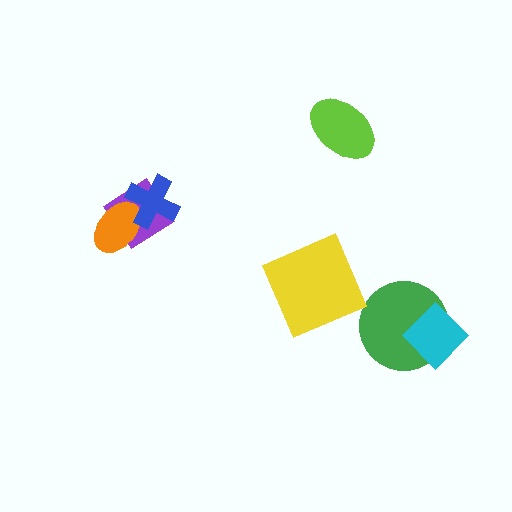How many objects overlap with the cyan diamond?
1 object overlaps with the cyan diamond.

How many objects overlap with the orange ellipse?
2 objects overlap with the orange ellipse.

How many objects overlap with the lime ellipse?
0 objects overlap with the lime ellipse.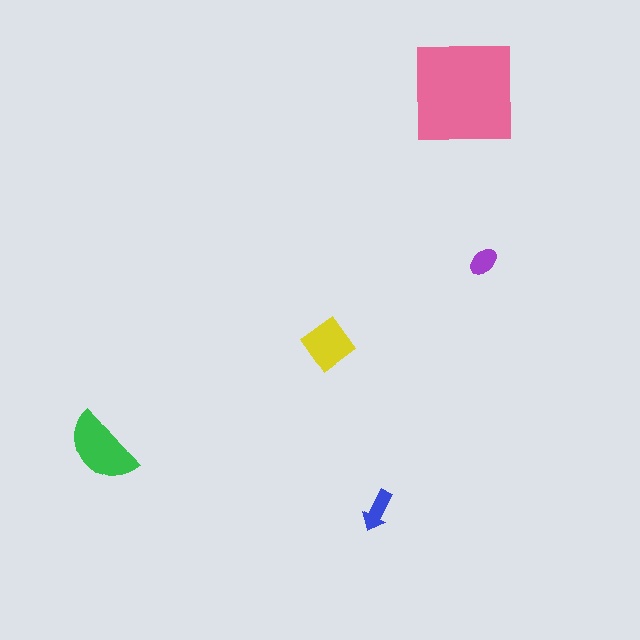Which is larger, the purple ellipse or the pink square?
The pink square.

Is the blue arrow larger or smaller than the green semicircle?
Smaller.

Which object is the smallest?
The purple ellipse.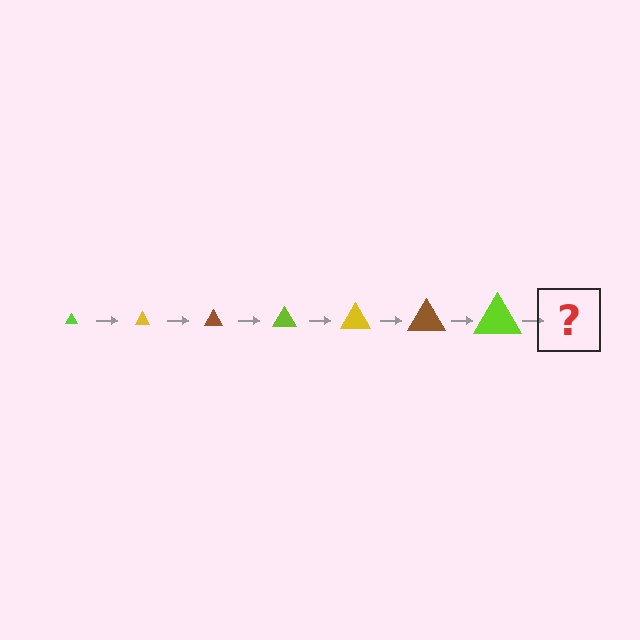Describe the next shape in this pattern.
It should be a yellow triangle, larger than the previous one.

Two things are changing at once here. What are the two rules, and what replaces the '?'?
The two rules are that the triangle grows larger each step and the color cycles through lime, yellow, and brown. The '?' should be a yellow triangle, larger than the previous one.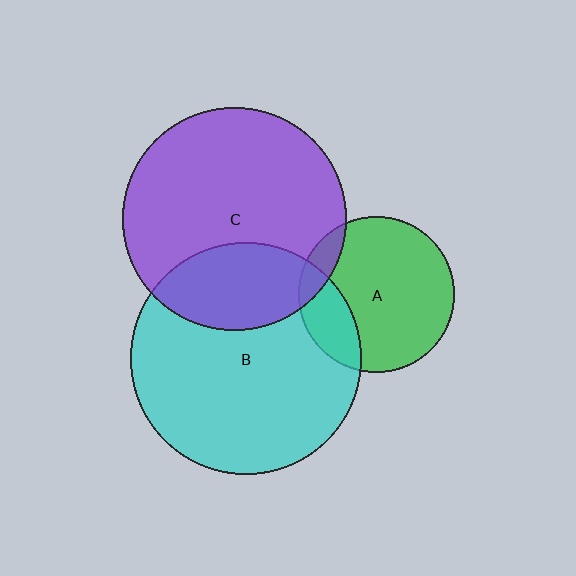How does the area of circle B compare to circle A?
Approximately 2.2 times.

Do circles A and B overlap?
Yes.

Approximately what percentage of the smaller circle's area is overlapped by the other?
Approximately 20%.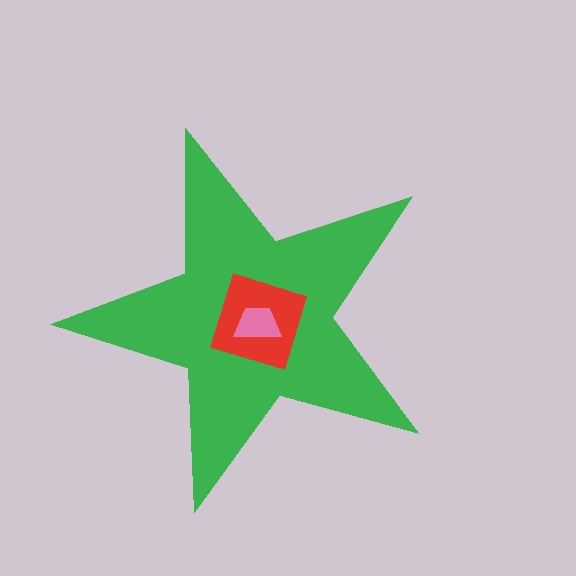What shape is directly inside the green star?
The red square.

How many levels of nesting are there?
3.